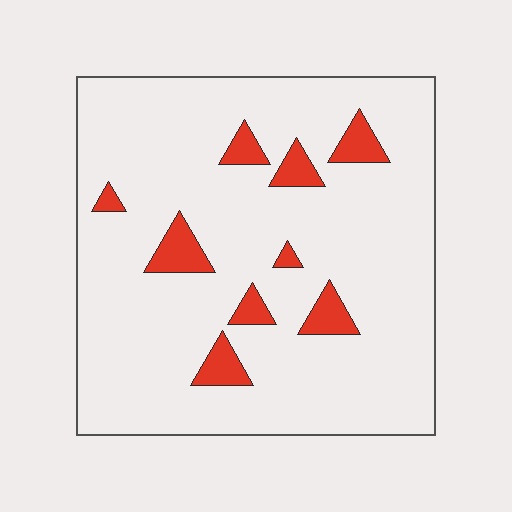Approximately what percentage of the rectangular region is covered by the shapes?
Approximately 10%.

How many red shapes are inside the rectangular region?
9.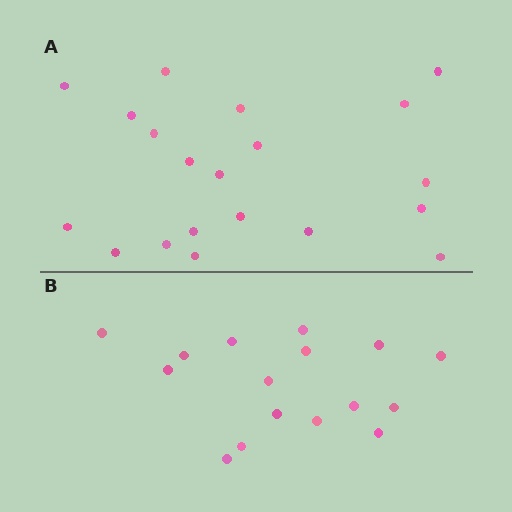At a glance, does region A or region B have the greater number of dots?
Region A (the top region) has more dots.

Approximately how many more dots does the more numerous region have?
Region A has about 4 more dots than region B.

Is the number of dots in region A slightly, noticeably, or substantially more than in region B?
Region A has noticeably more, but not dramatically so. The ratio is roughly 1.2 to 1.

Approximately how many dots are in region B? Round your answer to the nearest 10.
About 20 dots. (The exact count is 16, which rounds to 20.)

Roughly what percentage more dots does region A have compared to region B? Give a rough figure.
About 25% more.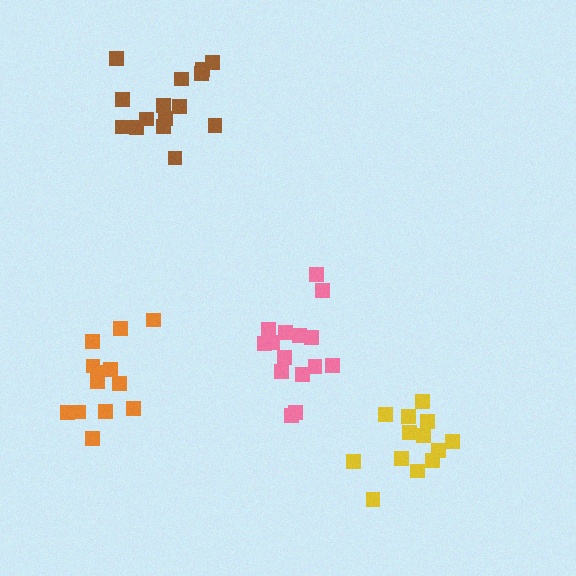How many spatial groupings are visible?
There are 4 spatial groupings.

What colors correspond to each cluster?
The clusters are colored: pink, yellow, orange, brown.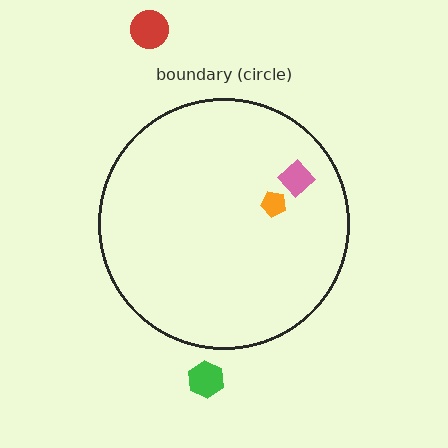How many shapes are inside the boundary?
2 inside, 2 outside.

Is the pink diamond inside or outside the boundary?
Inside.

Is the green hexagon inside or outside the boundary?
Outside.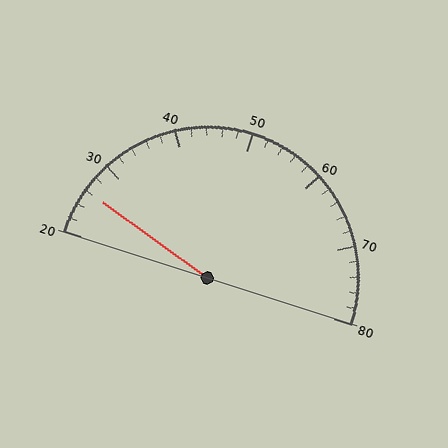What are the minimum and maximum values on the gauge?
The gauge ranges from 20 to 80.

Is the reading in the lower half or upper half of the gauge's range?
The reading is in the lower half of the range (20 to 80).